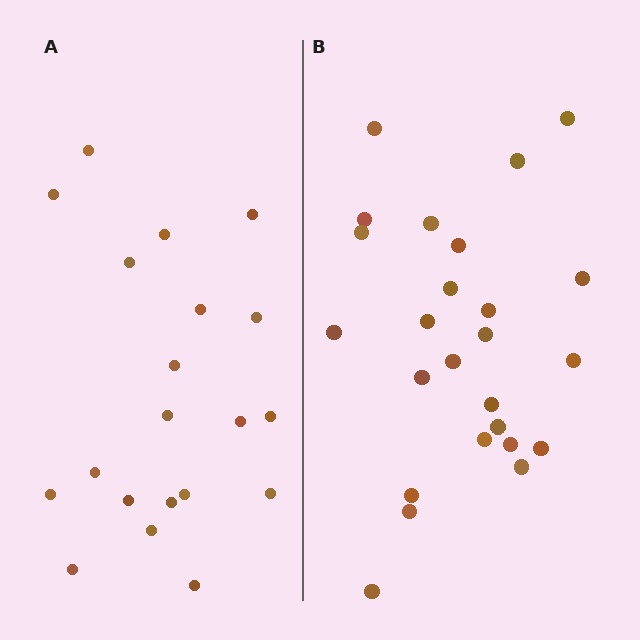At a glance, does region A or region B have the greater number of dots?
Region B (the right region) has more dots.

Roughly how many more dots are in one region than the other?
Region B has about 5 more dots than region A.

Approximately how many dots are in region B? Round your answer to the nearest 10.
About 20 dots. (The exact count is 25, which rounds to 20.)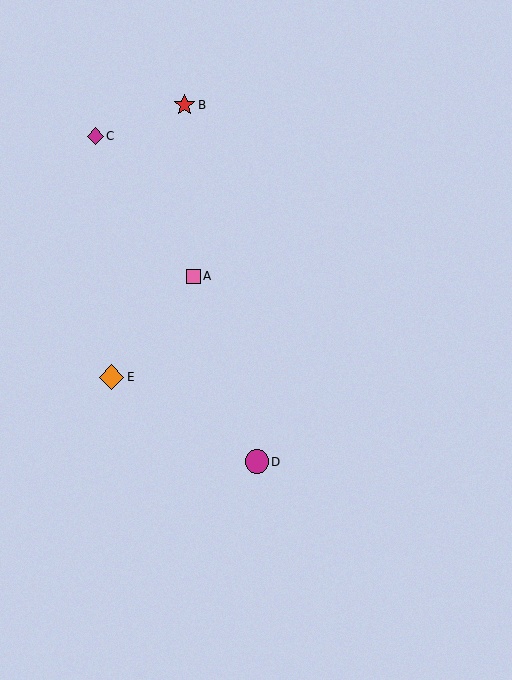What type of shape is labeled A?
Shape A is a pink square.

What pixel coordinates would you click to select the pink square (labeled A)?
Click at (193, 276) to select the pink square A.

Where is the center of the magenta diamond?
The center of the magenta diamond is at (95, 136).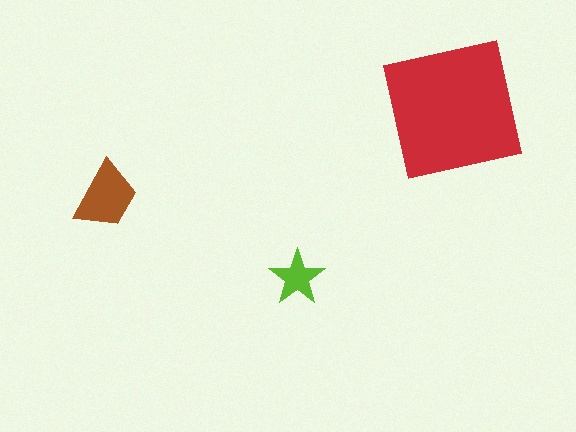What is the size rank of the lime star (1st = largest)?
3rd.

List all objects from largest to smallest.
The red square, the brown trapezoid, the lime star.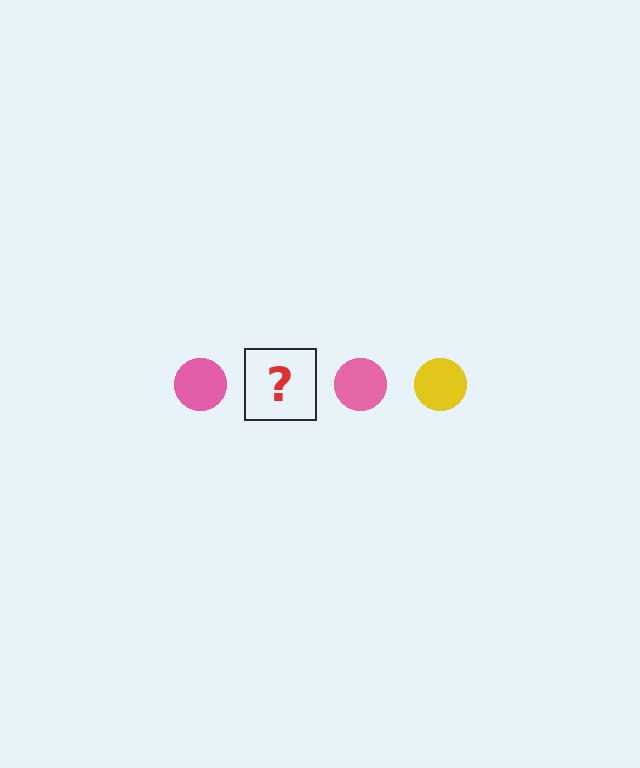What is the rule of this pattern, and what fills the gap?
The rule is that the pattern cycles through pink, yellow circles. The gap should be filled with a yellow circle.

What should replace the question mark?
The question mark should be replaced with a yellow circle.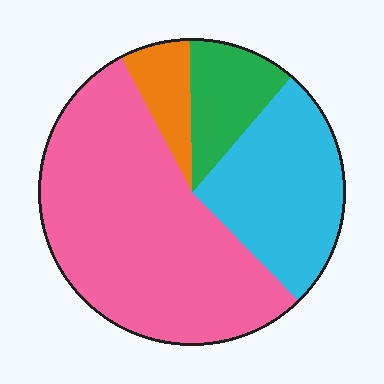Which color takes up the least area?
Orange, at roughly 5%.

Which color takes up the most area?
Pink, at roughly 55%.